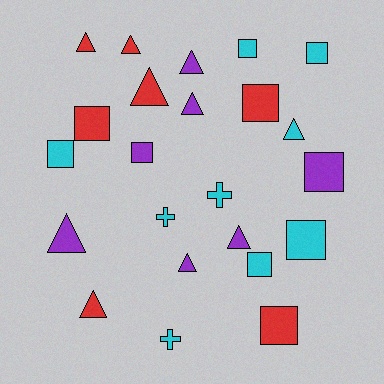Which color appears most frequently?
Cyan, with 9 objects.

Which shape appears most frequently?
Square, with 10 objects.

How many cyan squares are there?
There are 5 cyan squares.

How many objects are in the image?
There are 23 objects.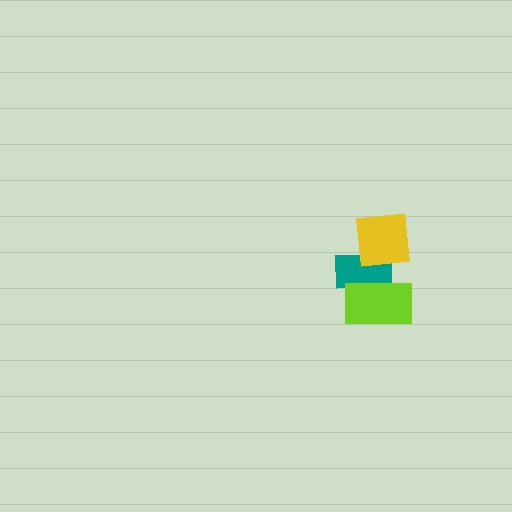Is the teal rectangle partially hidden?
Yes, it is partially covered by another shape.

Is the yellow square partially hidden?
No, no other shape covers it.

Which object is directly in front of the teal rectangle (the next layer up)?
The yellow square is directly in front of the teal rectangle.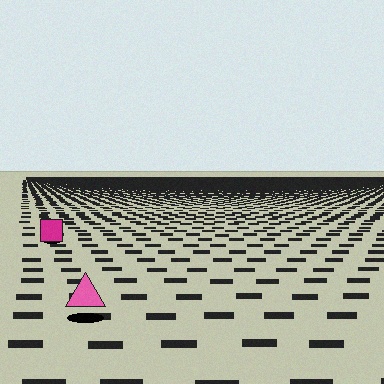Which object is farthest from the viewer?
The magenta square is farthest from the viewer. It appears smaller and the ground texture around it is denser.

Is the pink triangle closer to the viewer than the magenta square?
Yes. The pink triangle is closer — you can tell from the texture gradient: the ground texture is coarser near it.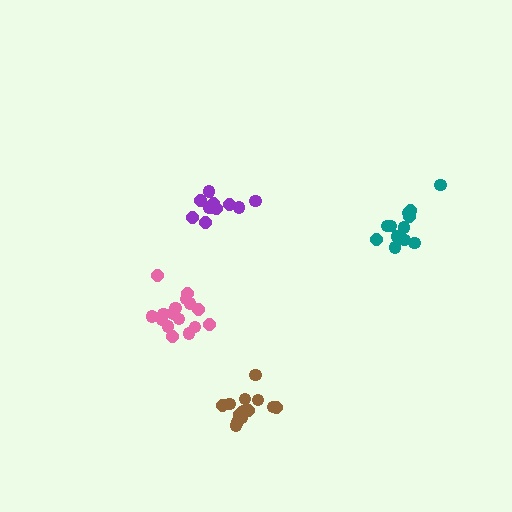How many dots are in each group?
Group 1: 13 dots, Group 2: 11 dots, Group 3: 12 dots, Group 4: 16 dots (52 total).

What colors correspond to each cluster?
The clusters are colored: brown, purple, teal, pink.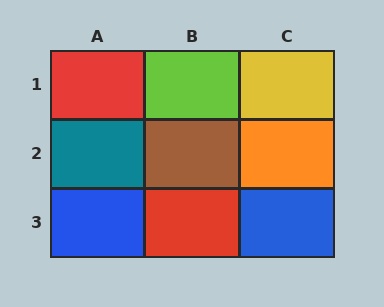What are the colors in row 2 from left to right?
Teal, brown, orange.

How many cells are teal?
1 cell is teal.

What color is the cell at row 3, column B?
Red.